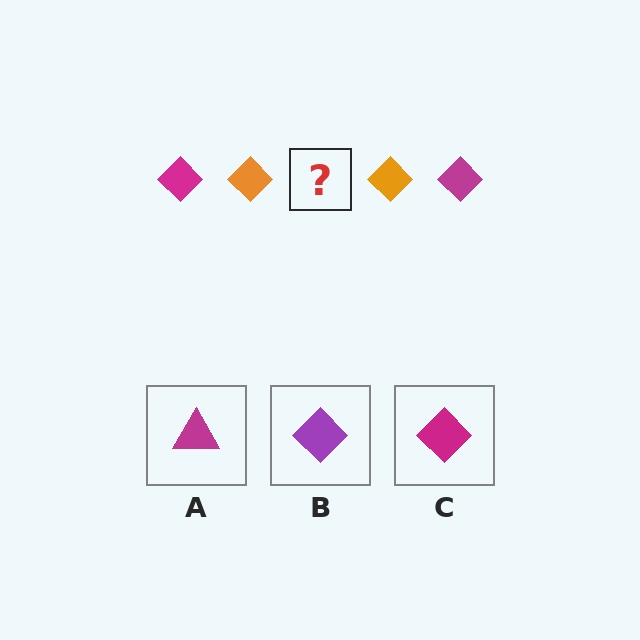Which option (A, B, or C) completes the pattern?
C.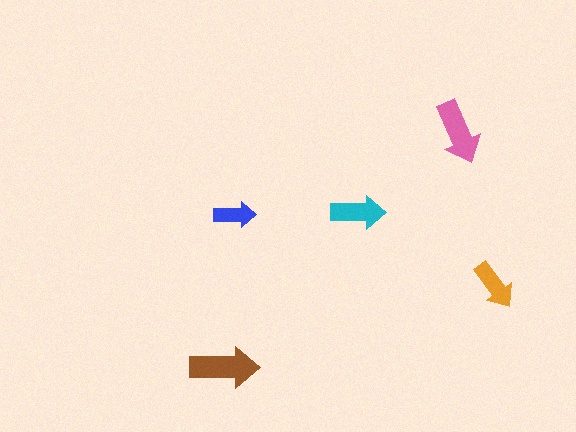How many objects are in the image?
There are 5 objects in the image.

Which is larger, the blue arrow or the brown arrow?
The brown one.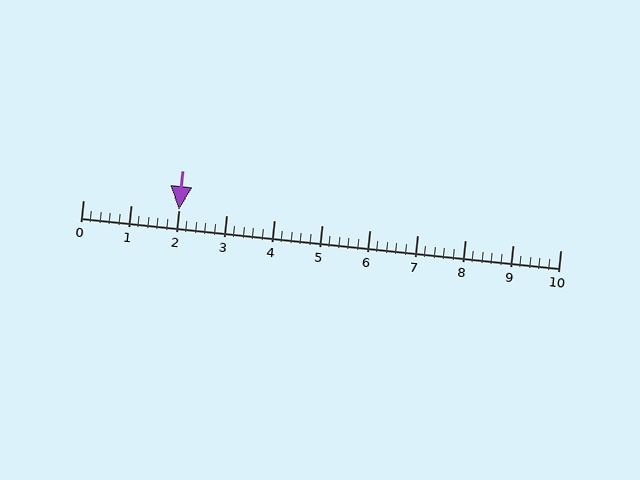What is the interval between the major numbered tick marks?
The major tick marks are spaced 1 units apart.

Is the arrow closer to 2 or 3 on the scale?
The arrow is closer to 2.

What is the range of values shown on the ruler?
The ruler shows values from 0 to 10.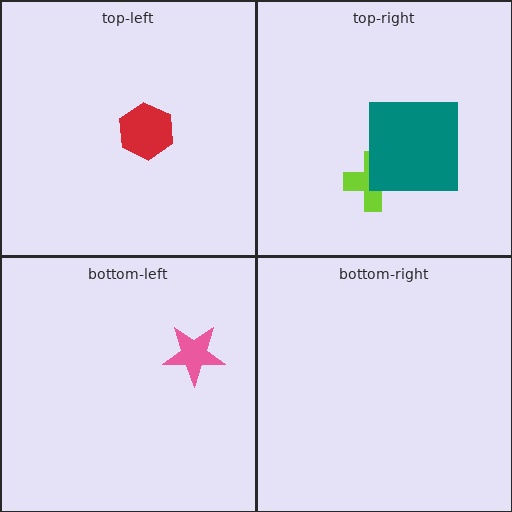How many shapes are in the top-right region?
2.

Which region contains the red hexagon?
The top-left region.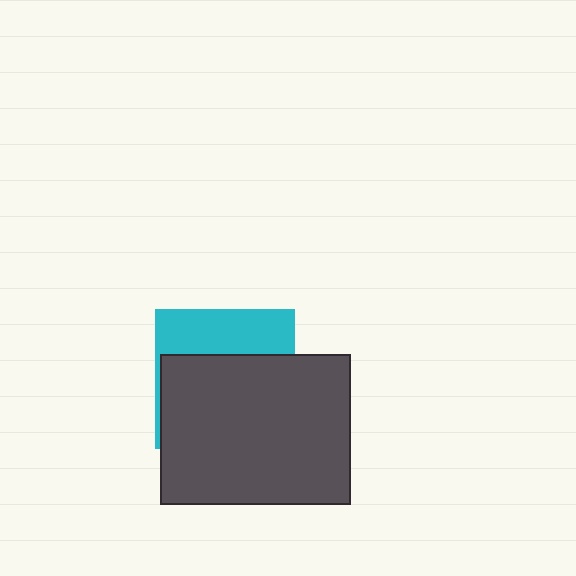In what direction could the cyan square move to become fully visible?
The cyan square could move up. That would shift it out from behind the dark gray rectangle entirely.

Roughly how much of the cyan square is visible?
A small part of it is visible (roughly 33%).